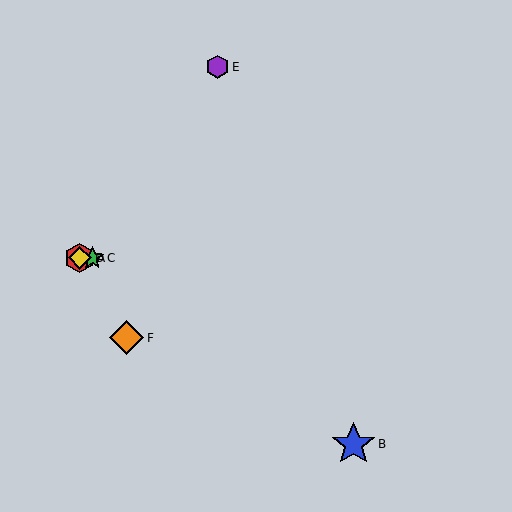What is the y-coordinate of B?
Object B is at y≈444.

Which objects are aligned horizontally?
Objects A, C, D are aligned horizontally.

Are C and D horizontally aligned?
Yes, both are at y≈258.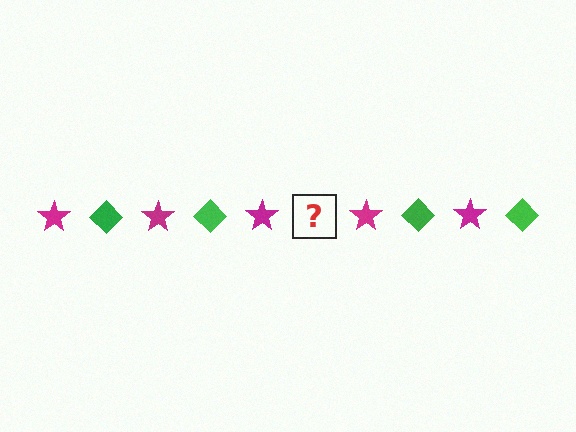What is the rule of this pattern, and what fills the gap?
The rule is that the pattern alternates between magenta star and green diamond. The gap should be filled with a green diamond.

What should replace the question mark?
The question mark should be replaced with a green diamond.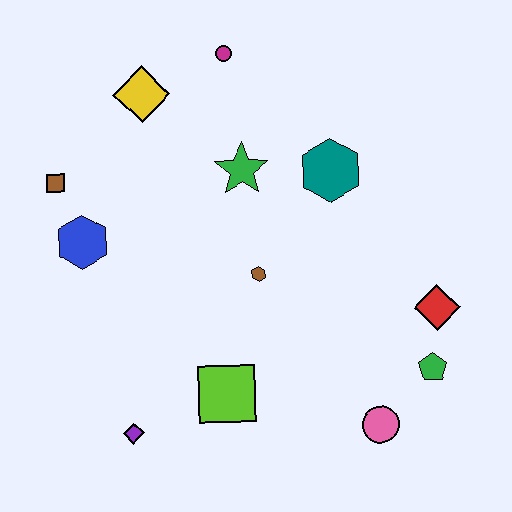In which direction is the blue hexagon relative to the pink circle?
The blue hexagon is to the left of the pink circle.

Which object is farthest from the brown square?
The green pentagon is farthest from the brown square.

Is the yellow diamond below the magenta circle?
Yes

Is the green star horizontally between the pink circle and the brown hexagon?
No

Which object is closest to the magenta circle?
The yellow diamond is closest to the magenta circle.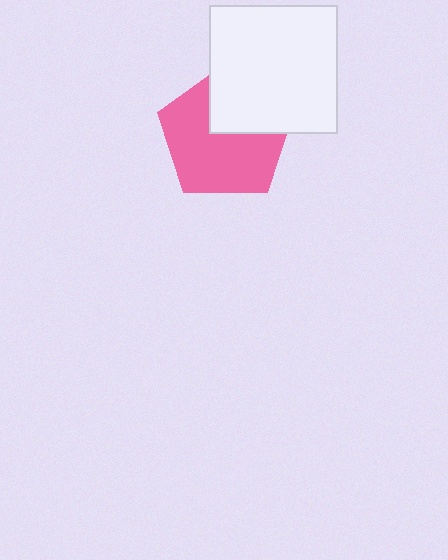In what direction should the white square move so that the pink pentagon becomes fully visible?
The white square should move toward the upper-right. That is the shortest direction to clear the overlap and leave the pink pentagon fully visible.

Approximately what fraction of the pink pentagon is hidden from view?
Roughly 33% of the pink pentagon is hidden behind the white square.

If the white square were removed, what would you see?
You would see the complete pink pentagon.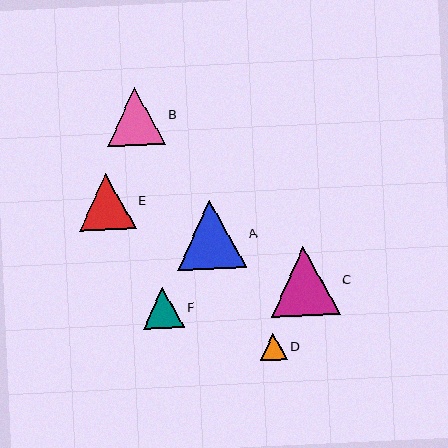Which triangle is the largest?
Triangle A is the largest with a size of approximately 69 pixels.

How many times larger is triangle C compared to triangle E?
Triangle C is approximately 1.2 times the size of triangle E.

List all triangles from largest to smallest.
From largest to smallest: A, C, B, E, F, D.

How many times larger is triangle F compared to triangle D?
Triangle F is approximately 1.5 times the size of triangle D.